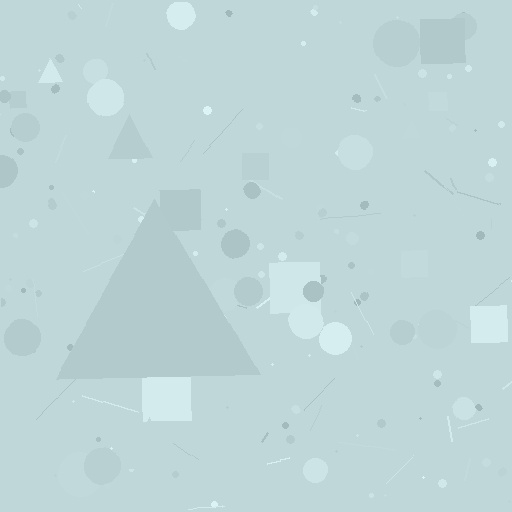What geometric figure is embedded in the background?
A triangle is embedded in the background.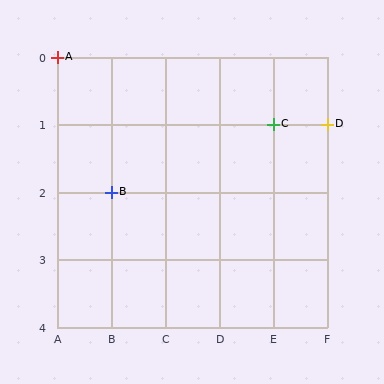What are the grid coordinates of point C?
Point C is at grid coordinates (E, 1).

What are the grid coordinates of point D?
Point D is at grid coordinates (F, 1).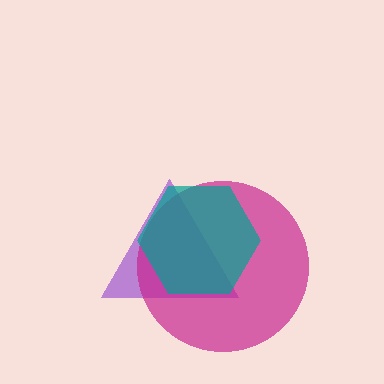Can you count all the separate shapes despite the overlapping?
Yes, there are 3 separate shapes.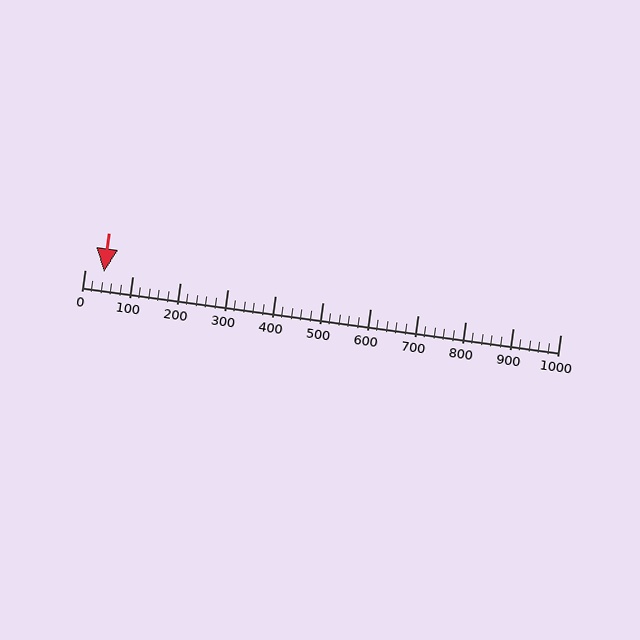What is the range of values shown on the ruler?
The ruler shows values from 0 to 1000.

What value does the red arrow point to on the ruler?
The red arrow points to approximately 40.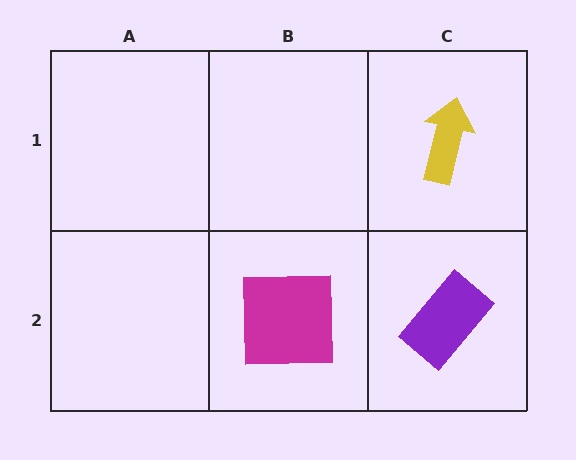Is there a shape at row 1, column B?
No, that cell is empty.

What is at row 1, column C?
A yellow arrow.